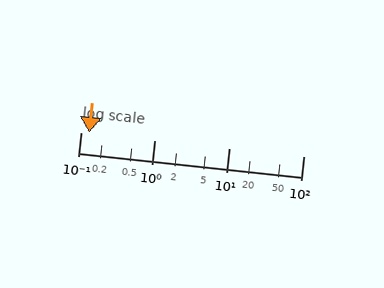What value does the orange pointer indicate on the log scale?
The pointer indicates approximately 0.13.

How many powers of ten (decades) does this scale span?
The scale spans 3 decades, from 0.1 to 100.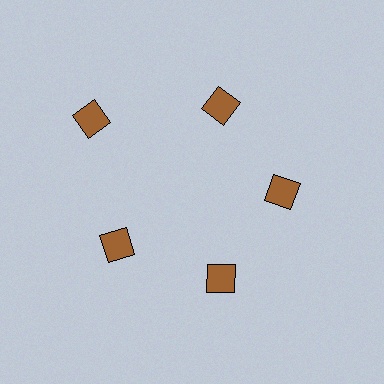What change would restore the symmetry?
The symmetry would be restored by moving it inward, back onto the ring so that all 5 diamonds sit at equal angles and equal distance from the center.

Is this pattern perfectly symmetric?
No. The 5 brown diamonds are arranged in a ring, but one element near the 10 o'clock position is pushed outward from the center, breaking the 5-fold rotational symmetry.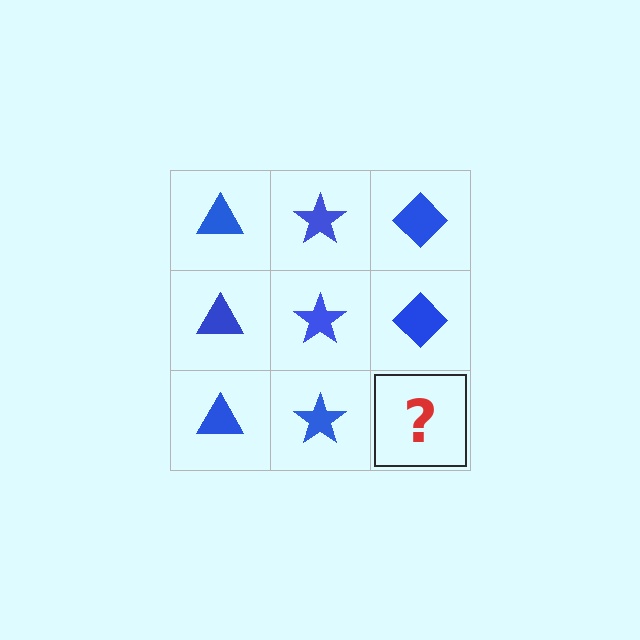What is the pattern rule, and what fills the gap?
The rule is that each column has a consistent shape. The gap should be filled with a blue diamond.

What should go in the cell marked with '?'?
The missing cell should contain a blue diamond.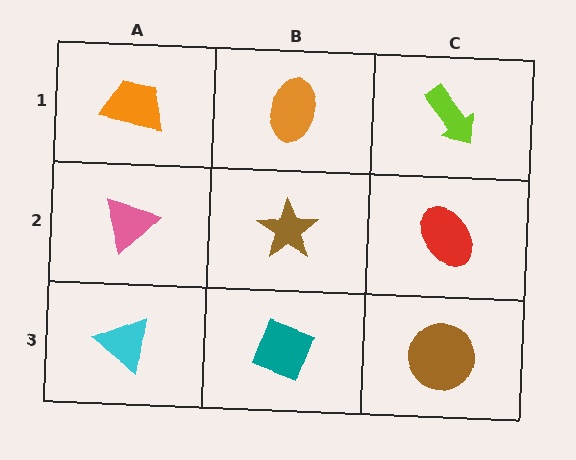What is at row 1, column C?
A lime arrow.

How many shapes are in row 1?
3 shapes.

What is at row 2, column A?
A pink triangle.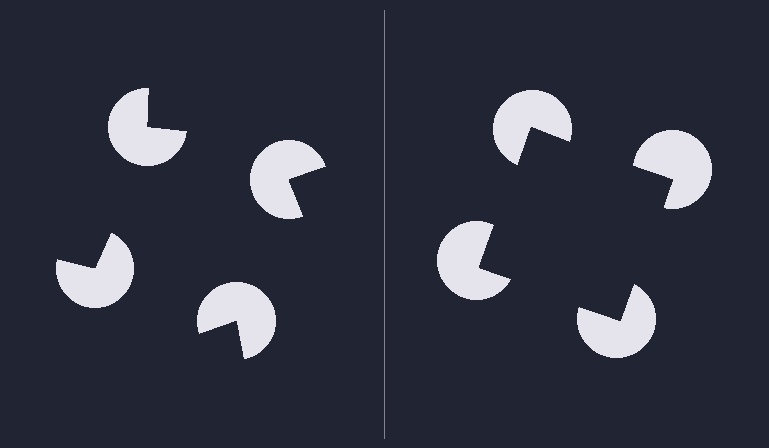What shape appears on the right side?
An illusory square.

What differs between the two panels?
The pac-man discs are positioned identically on both sides; only the wedge orientations differ. On the right they align to a square; on the left they are misaligned.